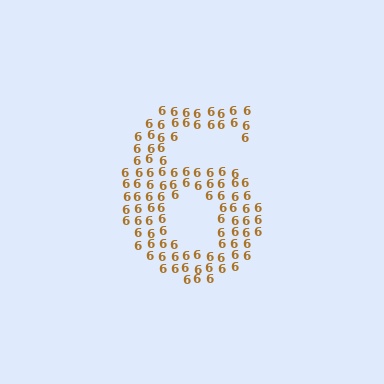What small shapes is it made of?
It is made of small digit 6's.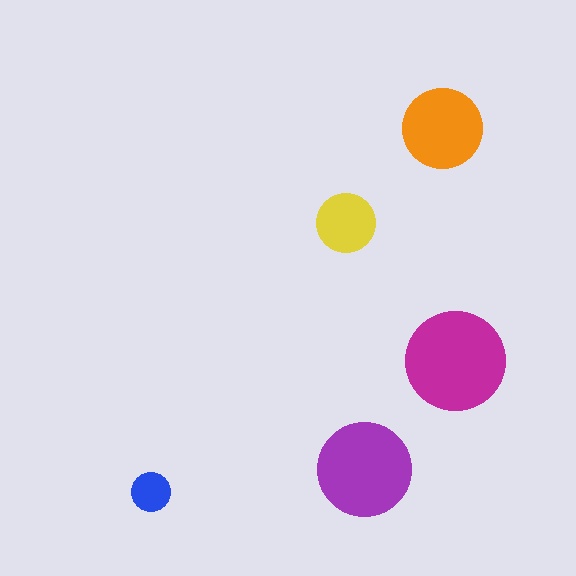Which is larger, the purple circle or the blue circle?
The purple one.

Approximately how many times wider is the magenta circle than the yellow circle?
About 1.5 times wider.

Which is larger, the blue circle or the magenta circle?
The magenta one.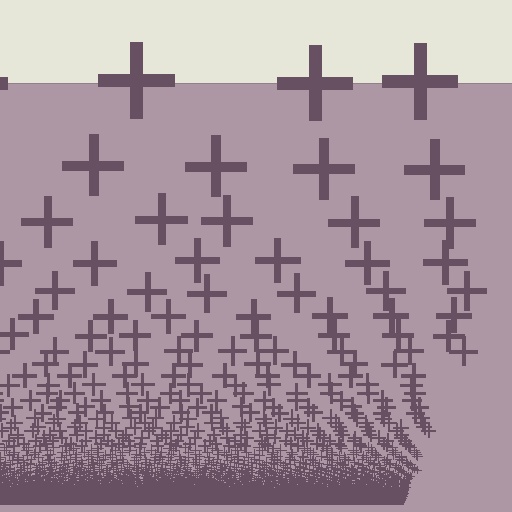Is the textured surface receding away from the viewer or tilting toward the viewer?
The surface appears to tilt toward the viewer. Texture elements get larger and sparser toward the top.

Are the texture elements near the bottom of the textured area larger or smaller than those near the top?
Smaller. The gradient is inverted — elements near the bottom are smaller and denser.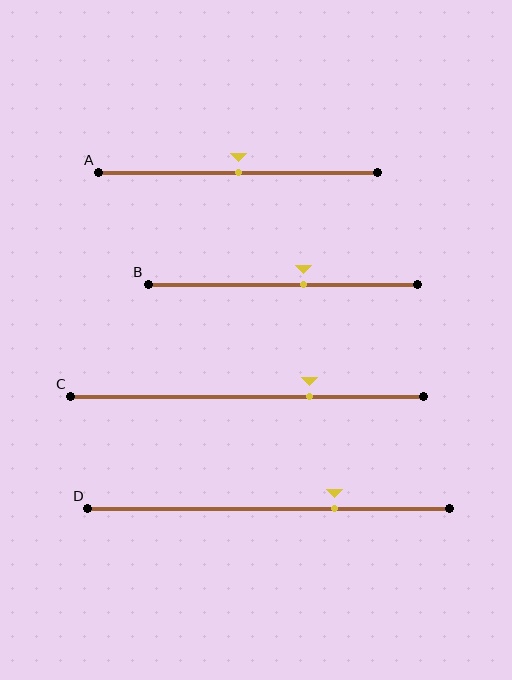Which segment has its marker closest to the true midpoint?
Segment A has its marker closest to the true midpoint.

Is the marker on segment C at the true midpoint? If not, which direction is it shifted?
No, the marker on segment C is shifted to the right by about 18% of the segment length.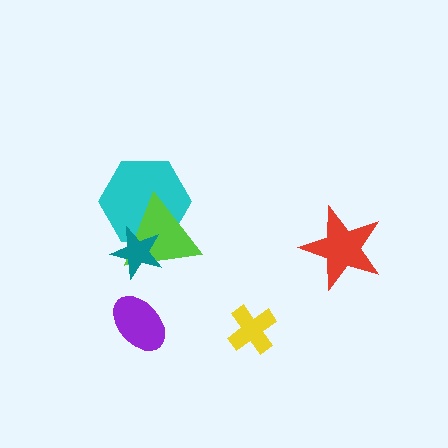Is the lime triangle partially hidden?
Yes, it is partially covered by another shape.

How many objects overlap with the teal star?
2 objects overlap with the teal star.